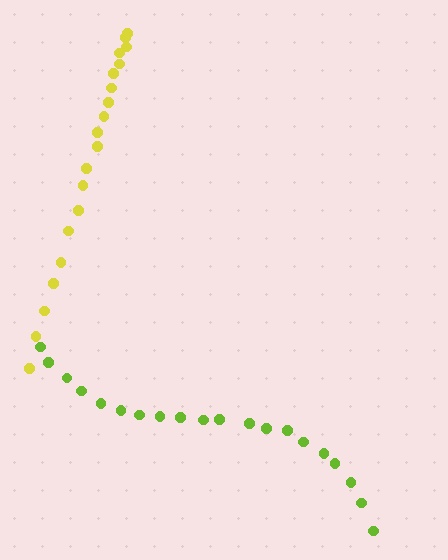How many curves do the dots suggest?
There are 2 distinct paths.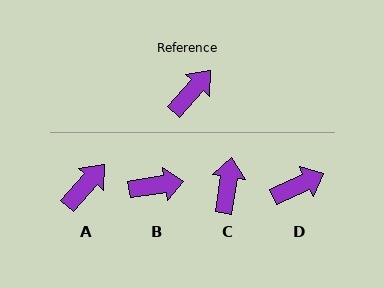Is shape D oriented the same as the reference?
No, it is off by about 23 degrees.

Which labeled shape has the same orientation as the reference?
A.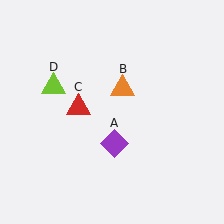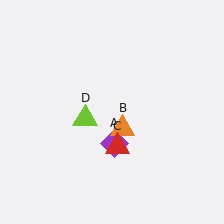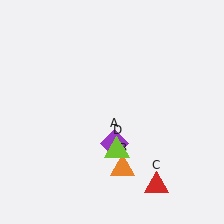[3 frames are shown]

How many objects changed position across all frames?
3 objects changed position: orange triangle (object B), red triangle (object C), lime triangle (object D).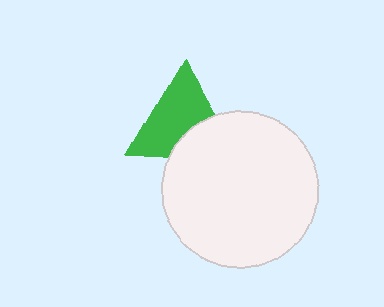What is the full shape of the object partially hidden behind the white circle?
The partially hidden object is a green triangle.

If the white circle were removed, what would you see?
You would see the complete green triangle.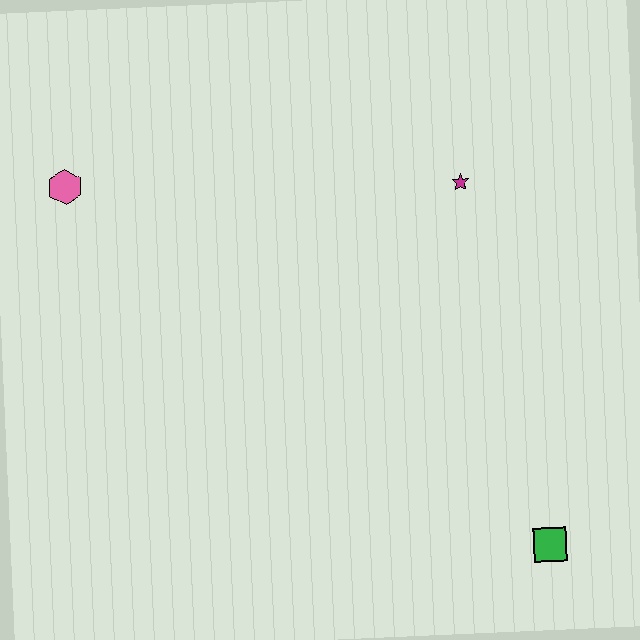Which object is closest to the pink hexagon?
The magenta star is closest to the pink hexagon.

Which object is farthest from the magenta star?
The pink hexagon is farthest from the magenta star.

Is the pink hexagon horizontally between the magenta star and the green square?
No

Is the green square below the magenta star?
Yes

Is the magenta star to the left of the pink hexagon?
No